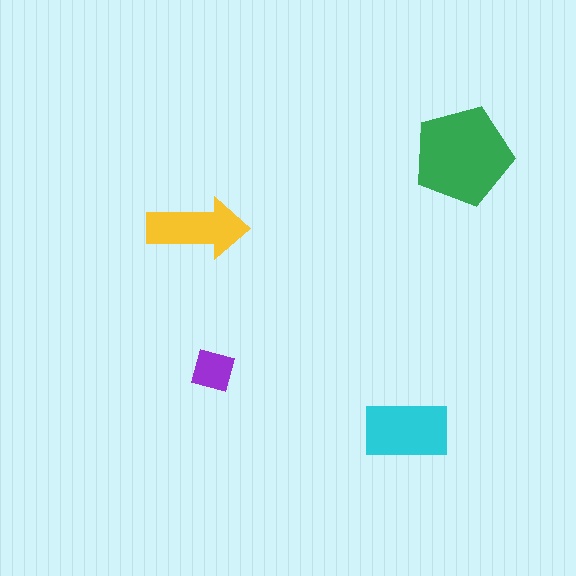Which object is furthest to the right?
The green pentagon is rightmost.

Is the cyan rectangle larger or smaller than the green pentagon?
Smaller.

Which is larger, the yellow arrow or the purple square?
The yellow arrow.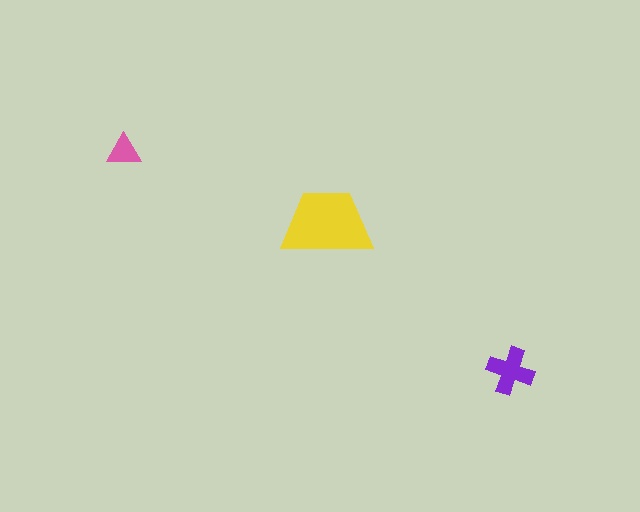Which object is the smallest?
The pink triangle.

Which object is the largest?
The yellow trapezoid.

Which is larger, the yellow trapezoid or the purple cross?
The yellow trapezoid.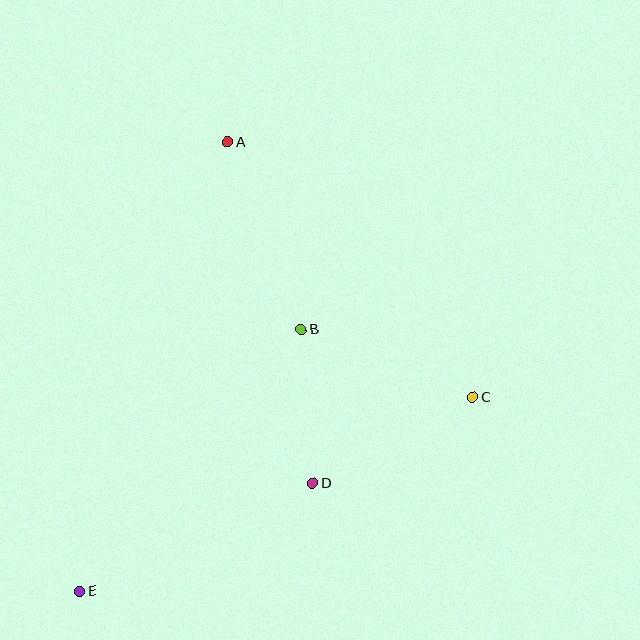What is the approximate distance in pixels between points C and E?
The distance between C and E is approximately 438 pixels.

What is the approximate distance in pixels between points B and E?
The distance between B and E is approximately 343 pixels.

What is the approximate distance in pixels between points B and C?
The distance between B and C is approximately 185 pixels.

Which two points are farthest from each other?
Points A and E are farthest from each other.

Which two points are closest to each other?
Points B and D are closest to each other.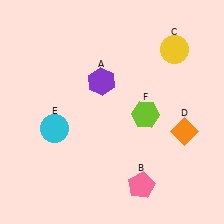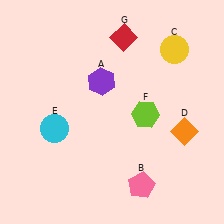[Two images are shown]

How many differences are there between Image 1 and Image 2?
There is 1 difference between the two images.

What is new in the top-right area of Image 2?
A red diamond (G) was added in the top-right area of Image 2.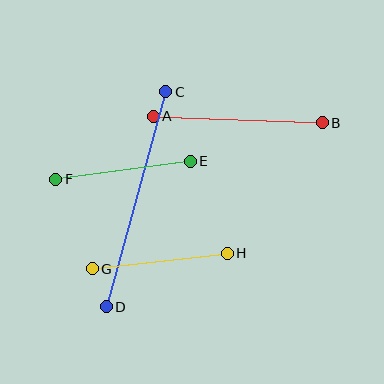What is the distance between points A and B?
The distance is approximately 169 pixels.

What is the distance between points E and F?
The distance is approximately 136 pixels.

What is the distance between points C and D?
The distance is approximately 224 pixels.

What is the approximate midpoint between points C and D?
The midpoint is at approximately (136, 199) pixels.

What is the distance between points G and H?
The distance is approximately 136 pixels.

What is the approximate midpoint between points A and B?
The midpoint is at approximately (238, 119) pixels.